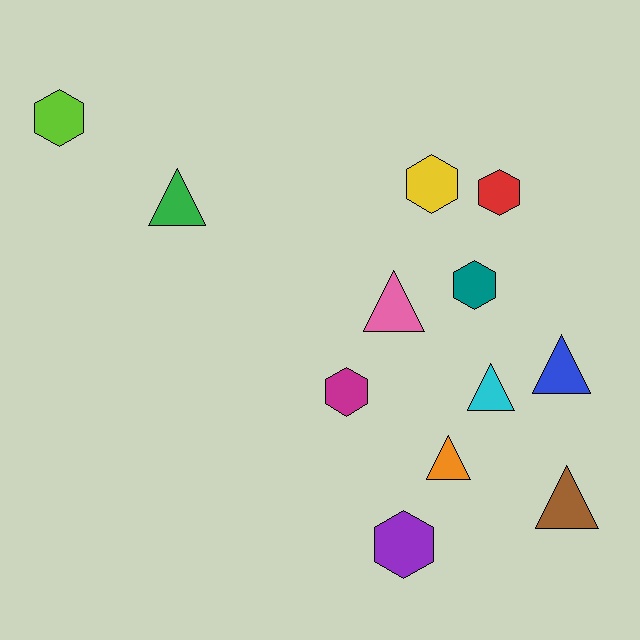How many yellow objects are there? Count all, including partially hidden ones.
There is 1 yellow object.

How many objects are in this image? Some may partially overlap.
There are 12 objects.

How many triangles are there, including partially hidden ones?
There are 6 triangles.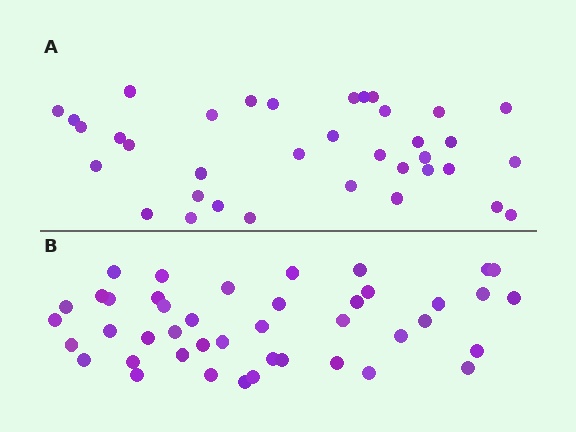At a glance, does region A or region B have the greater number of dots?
Region B (the bottom region) has more dots.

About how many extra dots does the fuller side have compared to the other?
Region B has roughly 8 or so more dots than region A.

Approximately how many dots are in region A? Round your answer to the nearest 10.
About 40 dots. (The exact count is 36, which rounds to 40.)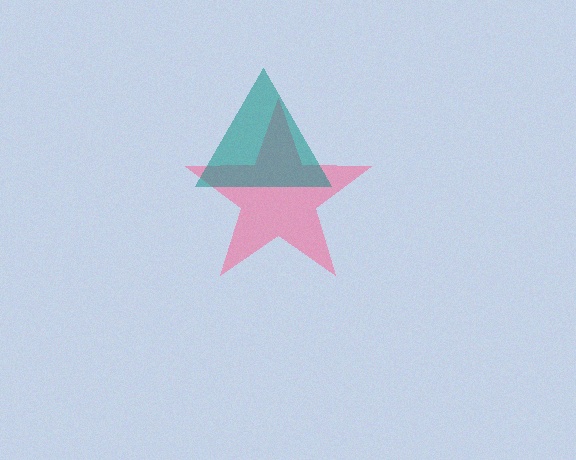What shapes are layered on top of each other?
The layered shapes are: a pink star, a teal triangle.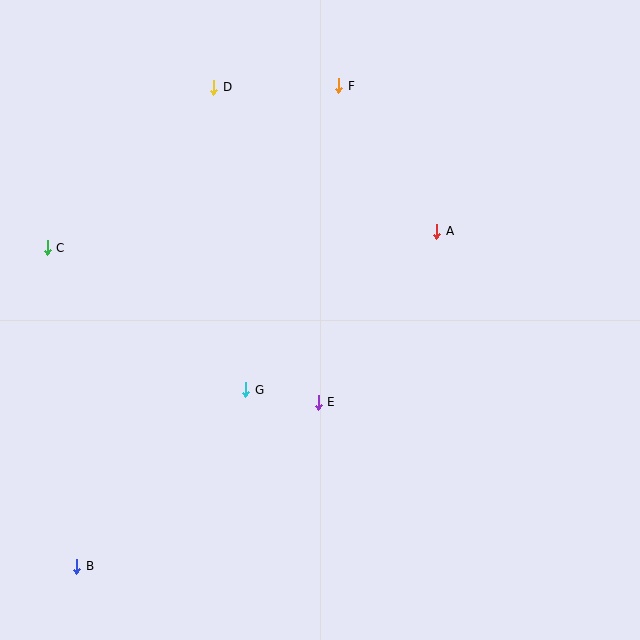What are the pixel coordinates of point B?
Point B is at (77, 566).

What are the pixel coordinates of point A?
Point A is at (437, 231).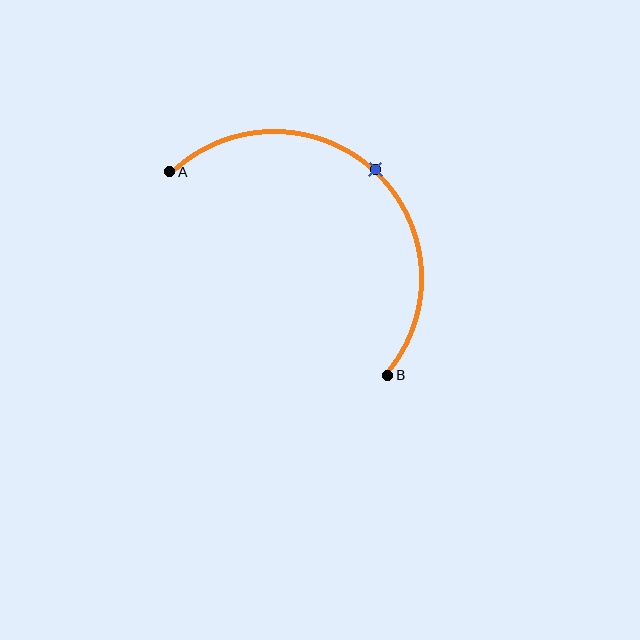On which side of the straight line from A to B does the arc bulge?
The arc bulges above and to the right of the straight line connecting A and B.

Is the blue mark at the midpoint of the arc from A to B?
Yes. The blue mark lies on the arc at equal arc-length from both A and B — it is the arc midpoint.